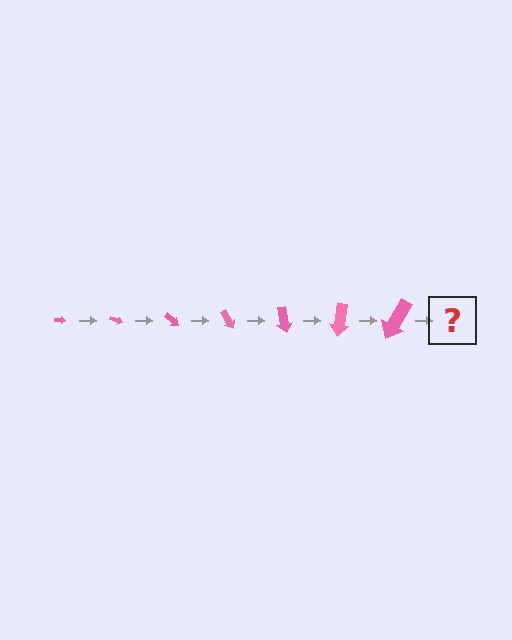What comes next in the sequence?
The next element should be an arrow, larger than the previous one and rotated 140 degrees from the start.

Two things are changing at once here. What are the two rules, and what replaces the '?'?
The two rules are that the arrow grows larger each step and it rotates 20 degrees each step. The '?' should be an arrow, larger than the previous one and rotated 140 degrees from the start.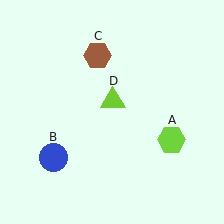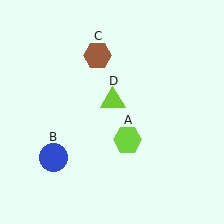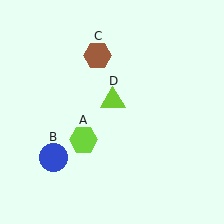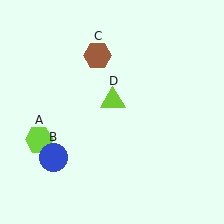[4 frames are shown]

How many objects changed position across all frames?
1 object changed position: lime hexagon (object A).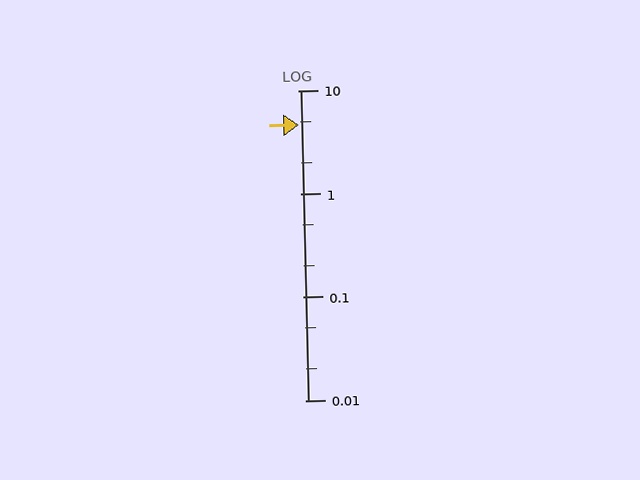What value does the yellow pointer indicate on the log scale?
The pointer indicates approximately 4.6.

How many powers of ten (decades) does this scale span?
The scale spans 3 decades, from 0.01 to 10.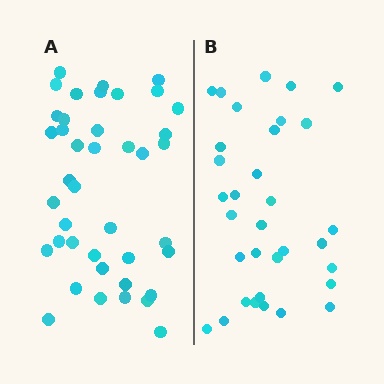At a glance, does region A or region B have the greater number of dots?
Region A (the left region) has more dots.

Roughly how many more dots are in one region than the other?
Region A has roughly 8 or so more dots than region B.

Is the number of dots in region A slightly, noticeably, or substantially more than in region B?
Region A has only slightly more — the two regions are fairly close. The ratio is roughly 1.2 to 1.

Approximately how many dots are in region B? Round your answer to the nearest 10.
About 30 dots. (The exact count is 33, which rounds to 30.)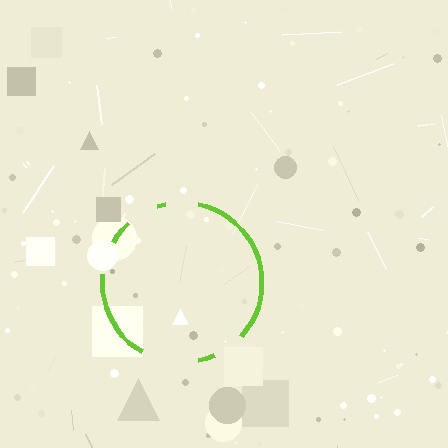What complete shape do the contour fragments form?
The contour fragments form a circle.